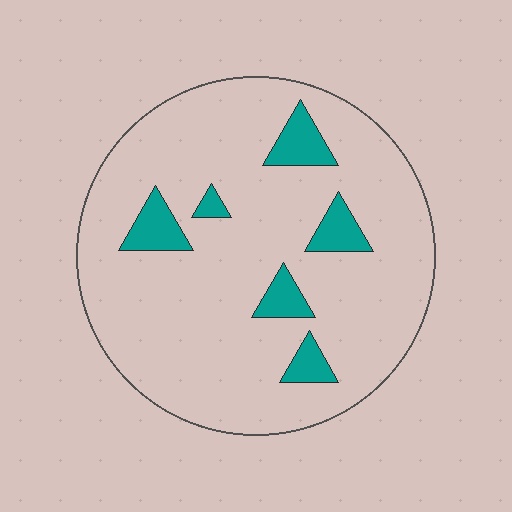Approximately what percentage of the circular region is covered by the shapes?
Approximately 10%.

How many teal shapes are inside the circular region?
6.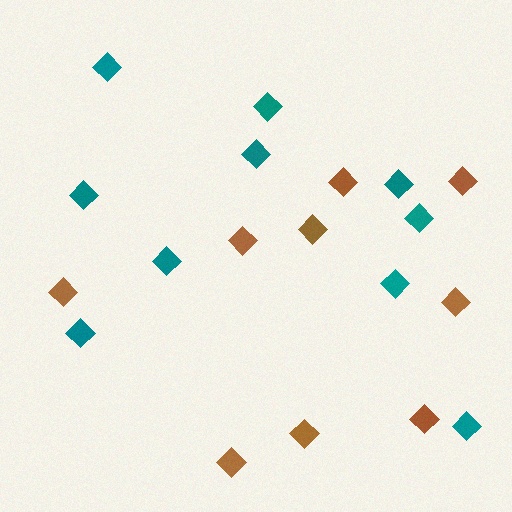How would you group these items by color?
There are 2 groups: one group of brown diamonds (9) and one group of teal diamonds (10).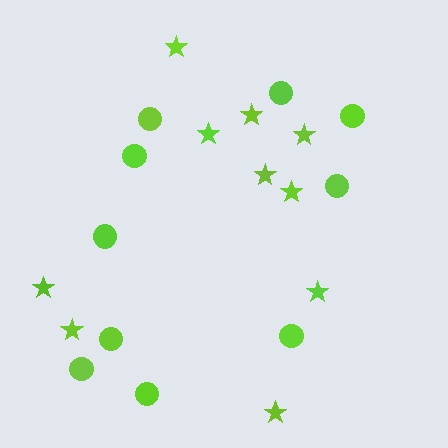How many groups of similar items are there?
There are 2 groups: one group of stars (10) and one group of circles (10).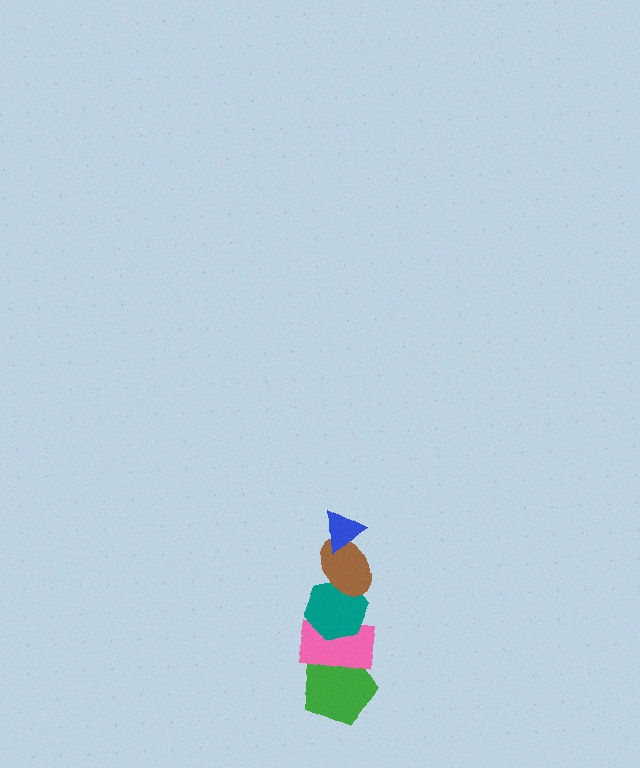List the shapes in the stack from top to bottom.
From top to bottom: the blue triangle, the brown ellipse, the teal hexagon, the pink rectangle, the green pentagon.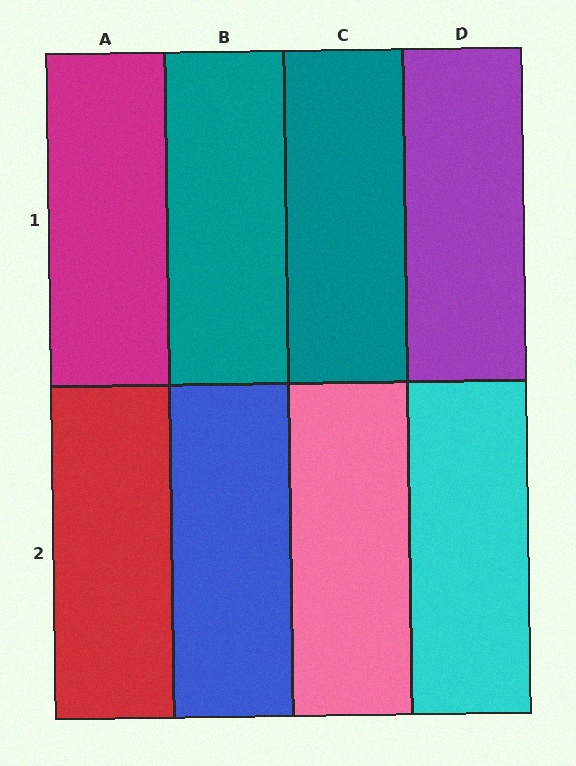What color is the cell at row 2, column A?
Red.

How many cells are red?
1 cell is red.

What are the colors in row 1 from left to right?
Magenta, teal, teal, purple.